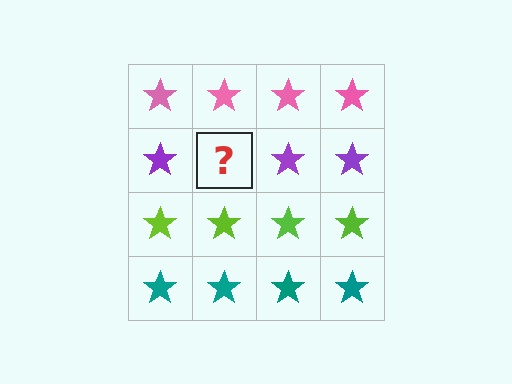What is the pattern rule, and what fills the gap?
The rule is that each row has a consistent color. The gap should be filled with a purple star.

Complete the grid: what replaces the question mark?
The question mark should be replaced with a purple star.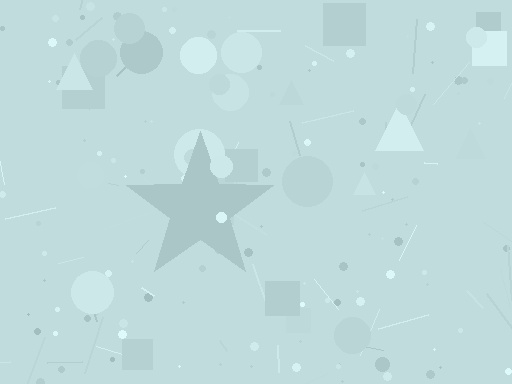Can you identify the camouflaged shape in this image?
The camouflaged shape is a star.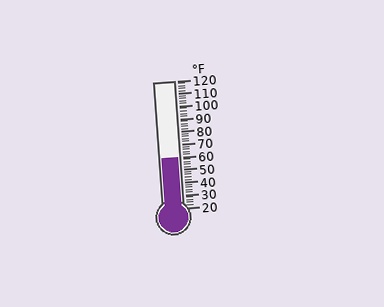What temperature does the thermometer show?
The thermometer shows approximately 60°F.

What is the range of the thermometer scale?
The thermometer scale ranges from 20°F to 120°F.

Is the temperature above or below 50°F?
The temperature is above 50°F.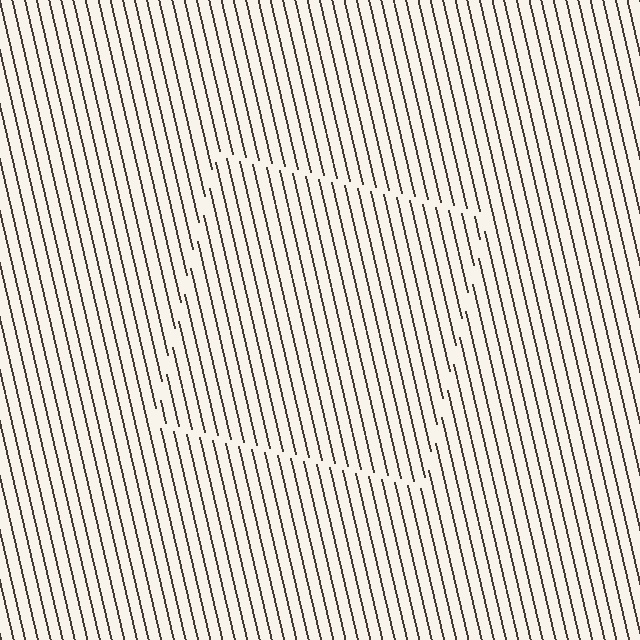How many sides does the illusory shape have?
4 sides — the line-ends trace a square.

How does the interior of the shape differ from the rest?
The interior of the shape contains the same grating, shifted by half a period — the contour is defined by the phase discontinuity where line-ends from the inner and outer gratings abut.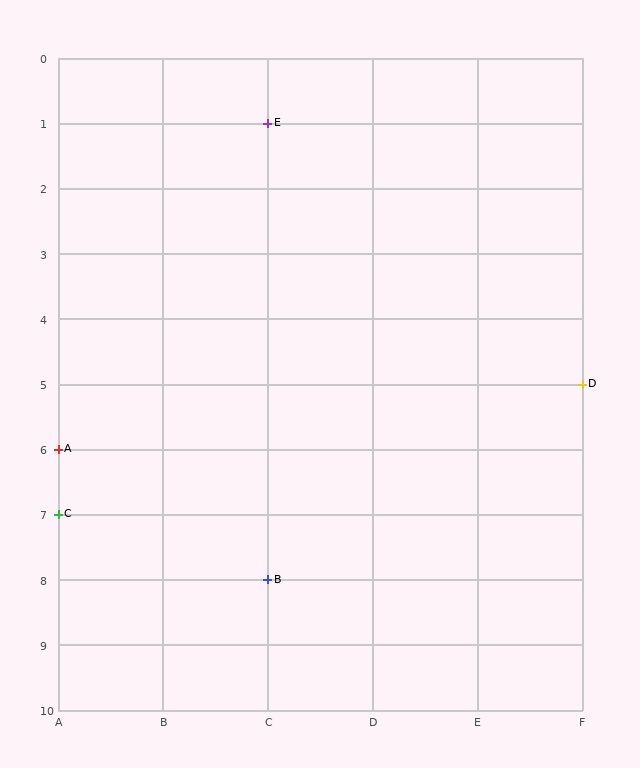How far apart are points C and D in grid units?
Points C and D are 5 columns and 2 rows apart (about 5.4 grid units diagonally).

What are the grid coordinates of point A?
Point A is at grid coordinates (A, 6).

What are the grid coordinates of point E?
Point E is at grid coordinates (C, 1).